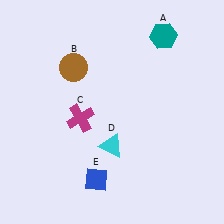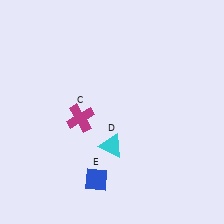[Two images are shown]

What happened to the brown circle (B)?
The brown circle (B) was removed in Image 2. It was in the top-left area of Image 1.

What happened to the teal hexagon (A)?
The teal hexagon (A) was removed in Image 2. It was in the top-right area of Image 1.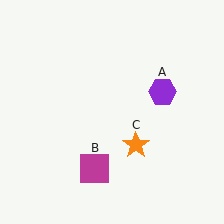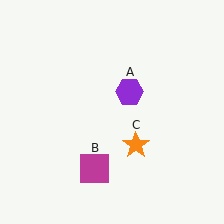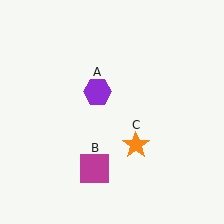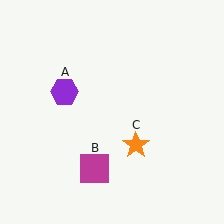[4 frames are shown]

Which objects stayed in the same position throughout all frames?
Magenta square (object B) and orange star (object C) remained stationary.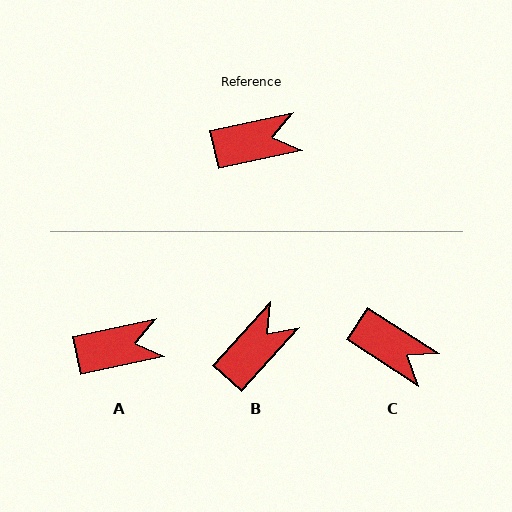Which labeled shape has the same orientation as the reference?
A.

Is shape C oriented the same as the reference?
No, it is off by about 45 degrees.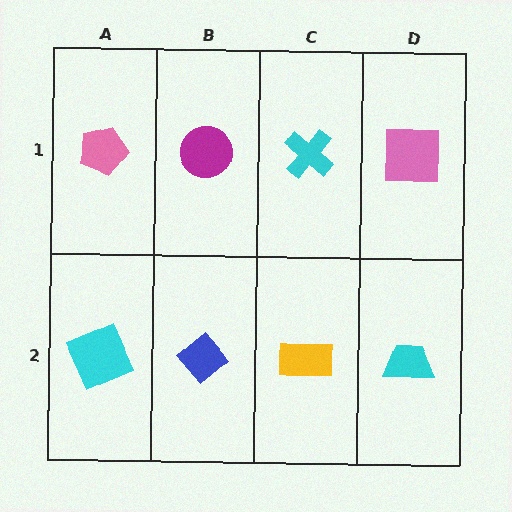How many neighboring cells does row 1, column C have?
3.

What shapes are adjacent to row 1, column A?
A cyan square (row 2, column A), a magenta circle (row 1, column B).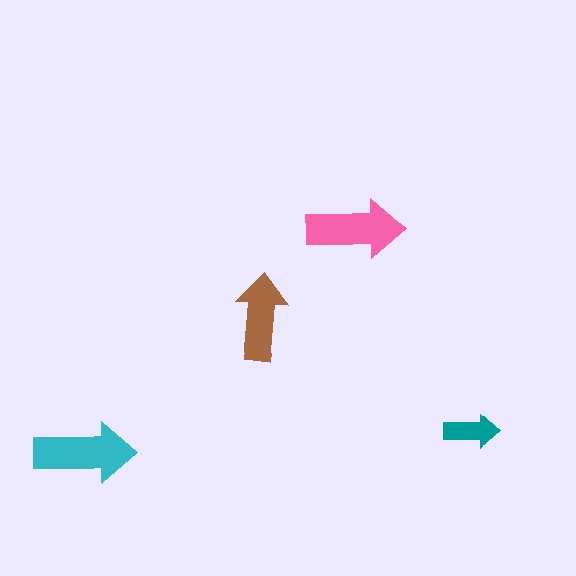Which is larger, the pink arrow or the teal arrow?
The pink one.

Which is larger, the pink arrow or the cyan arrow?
The cyan one.